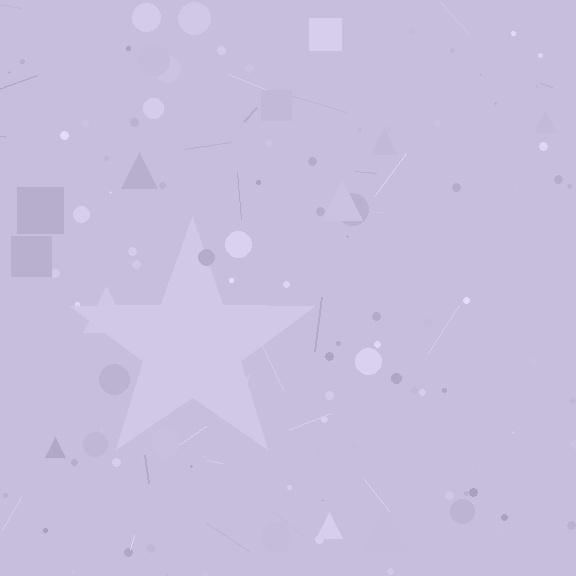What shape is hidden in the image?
A star is hidden in the image.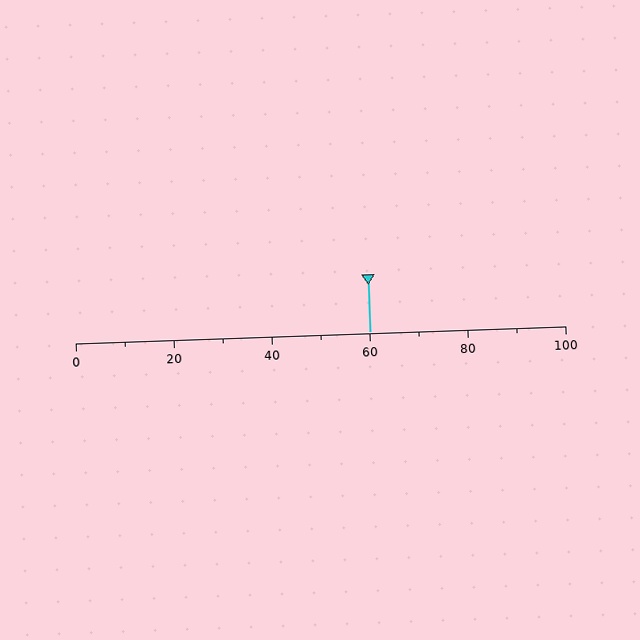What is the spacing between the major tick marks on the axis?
The major ticks are spaced 20 apart.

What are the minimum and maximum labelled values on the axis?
The axis runs from 0 to 100.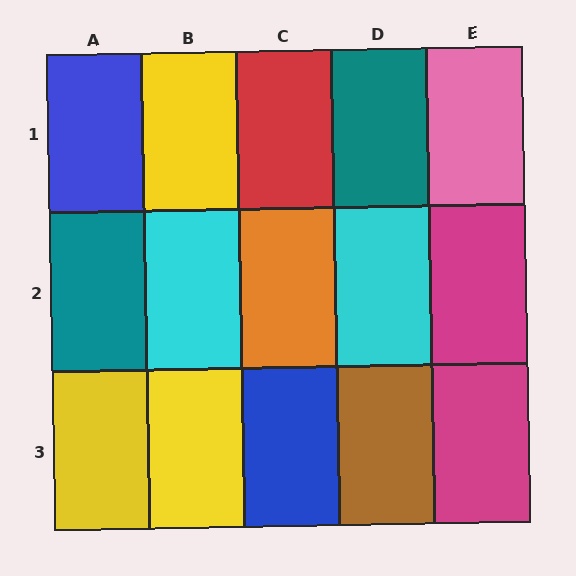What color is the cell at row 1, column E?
Pink.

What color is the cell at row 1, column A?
Blue.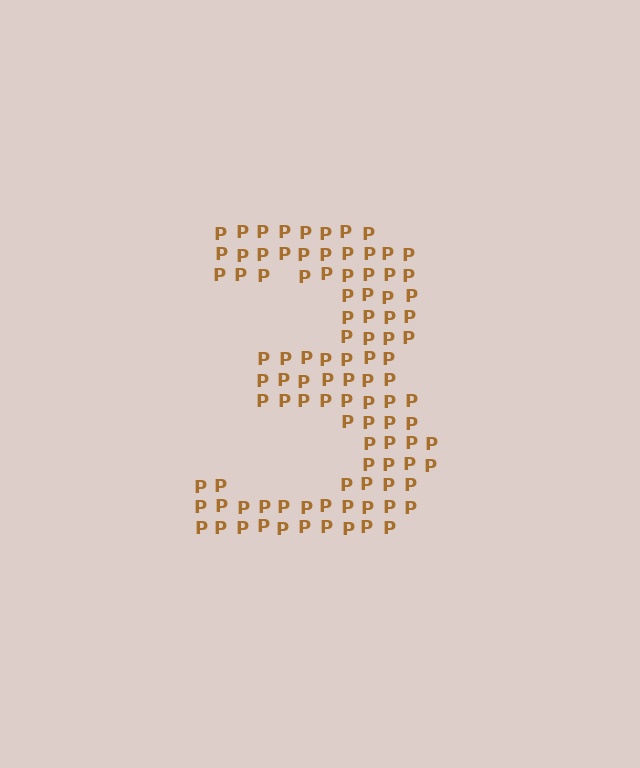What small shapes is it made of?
It is made of small letter P's.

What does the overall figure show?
The overall figure shows the digit 3.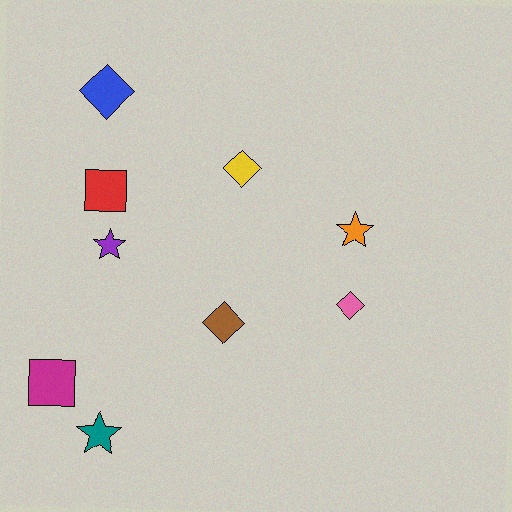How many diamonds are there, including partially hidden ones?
There are 4 diamonds.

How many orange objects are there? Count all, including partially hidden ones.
There is 1 orange object.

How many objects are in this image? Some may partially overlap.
There are 9 objects.